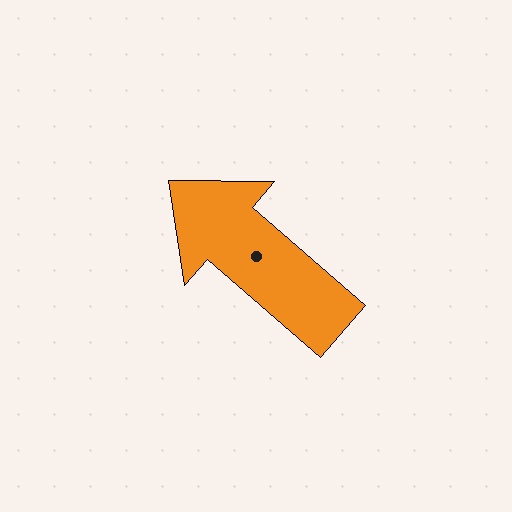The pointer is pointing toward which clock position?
Roughly 10 o'clock.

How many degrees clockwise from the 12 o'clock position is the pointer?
Approximately 311 degrees.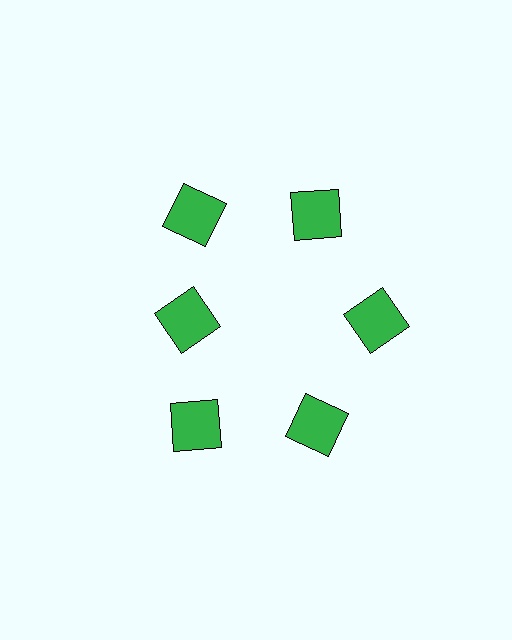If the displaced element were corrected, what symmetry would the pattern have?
It would have 6-fold rotational symmetry — the pattern would map onto itself every 60 degrees.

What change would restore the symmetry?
The symmetry would be restored by moving it outward, back onto the ring so that all 6 squares sit at equal angles and equal distance from the center.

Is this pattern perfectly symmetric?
No. The 6 green squares are arranged in a ring, but one element near the 9 o'clock position is pulled inward toward the center, breaking the 6-fold rotational symmetry.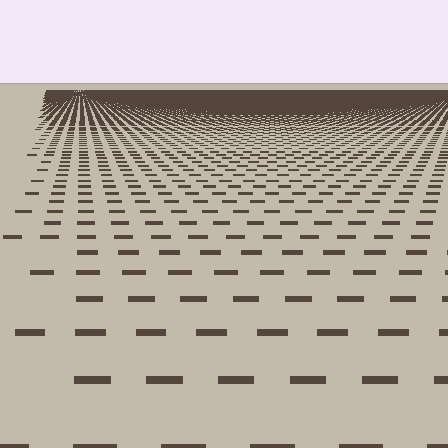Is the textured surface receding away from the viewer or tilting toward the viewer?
The surface is receding away from the viewer. Texture elements get smaller and denser toward the top.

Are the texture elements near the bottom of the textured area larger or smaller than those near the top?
Larger. Near the bottom, elements are closer to the viewer and appear at a bigger on-screen size.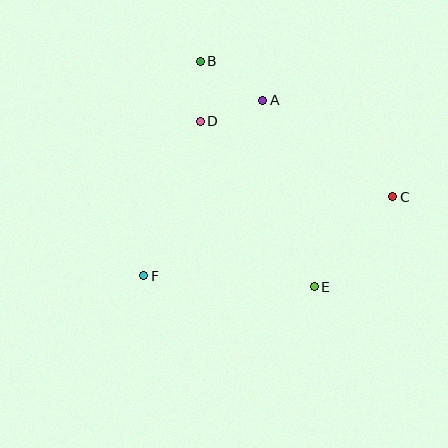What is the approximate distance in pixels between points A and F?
The distance between A and F is approximately 212 pixels.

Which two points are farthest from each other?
Points C and F are farthest from each other.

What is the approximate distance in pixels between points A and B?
The distance between A and B is approximately 74 pixels.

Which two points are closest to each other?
Points B and D are closest to each other.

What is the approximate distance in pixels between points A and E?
The distance between A and E is approximately 193 pixels.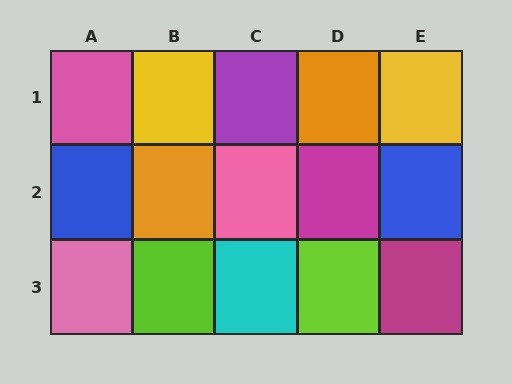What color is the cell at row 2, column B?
Orange.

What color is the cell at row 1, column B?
Yellow.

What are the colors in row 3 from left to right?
Pink, lime, cyan, lime, magenta.